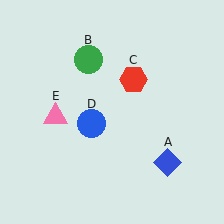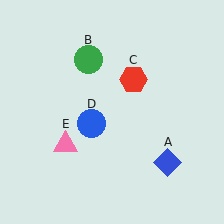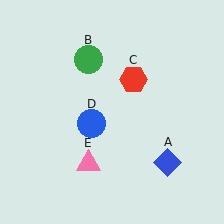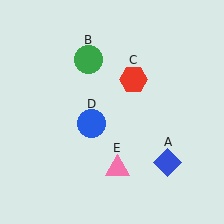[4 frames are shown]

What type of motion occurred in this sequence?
The pink triangle (object E) rotated counterclockwise around the center of the scene.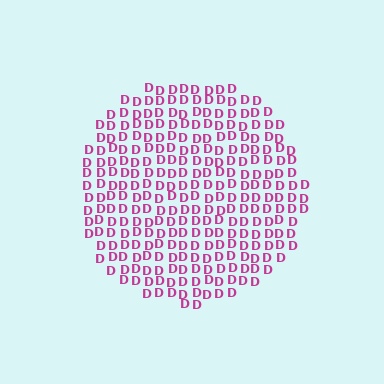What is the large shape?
The large shape is a circle.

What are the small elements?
The small elements are letter D's.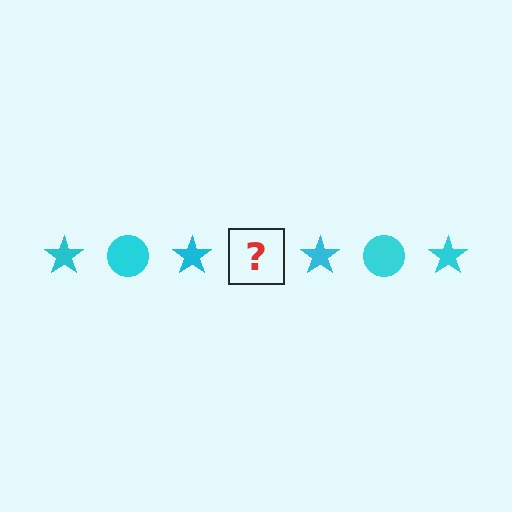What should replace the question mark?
The question mark should be replaced with a cyan circle.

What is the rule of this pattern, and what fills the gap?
The rule is that the pattern cycles through star, circle shapes in cyan. The gap should be filled with a cyan circle.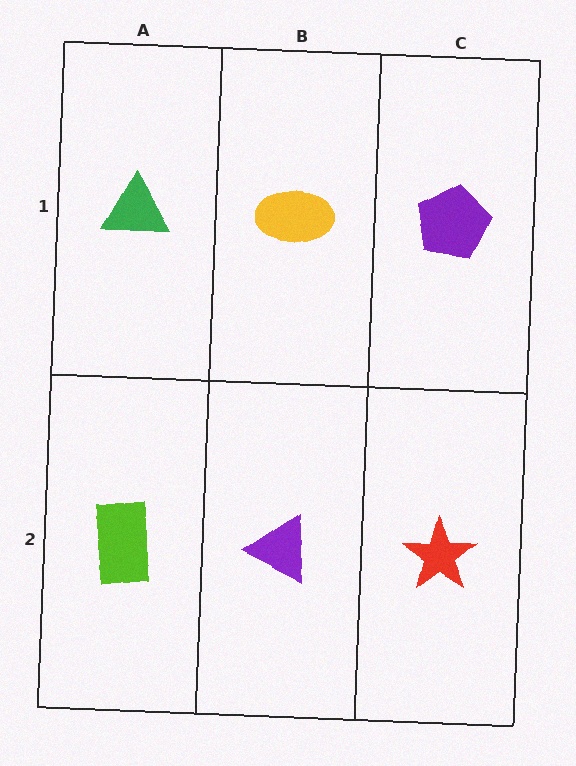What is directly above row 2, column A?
A green triangle.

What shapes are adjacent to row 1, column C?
A red star (row 2, column C), a yellow ellipse (row 1, column B).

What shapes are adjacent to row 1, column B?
A purple triangle (row 2, column B), a green triangle (row 1, column A), a purple pentagon (row 1, column C).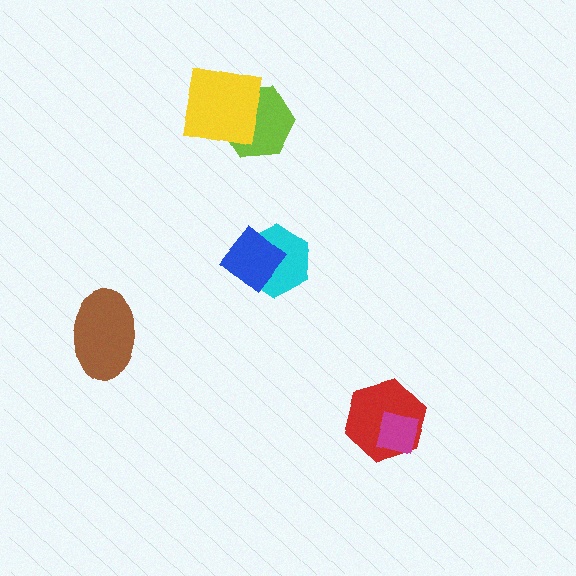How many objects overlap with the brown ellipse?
0 objects overlap with the brown ellipse.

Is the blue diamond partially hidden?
No, no other shape covers it.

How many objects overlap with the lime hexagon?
1 object overlaps with the lime hexagon.